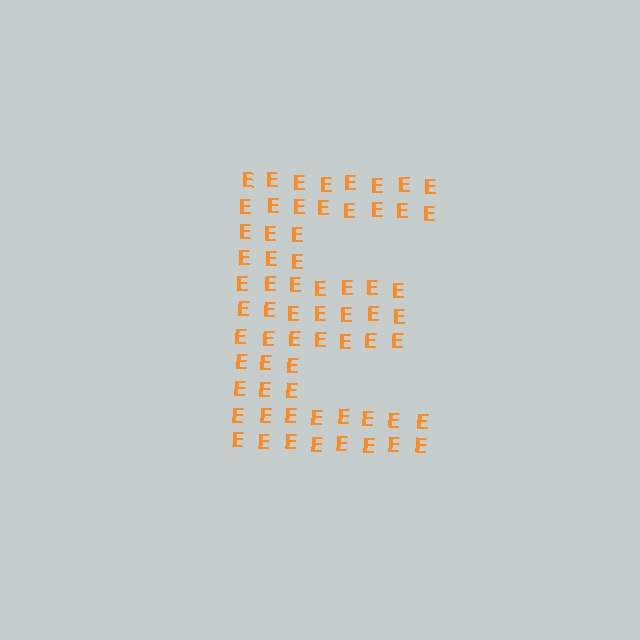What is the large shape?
The large shape is the letter E.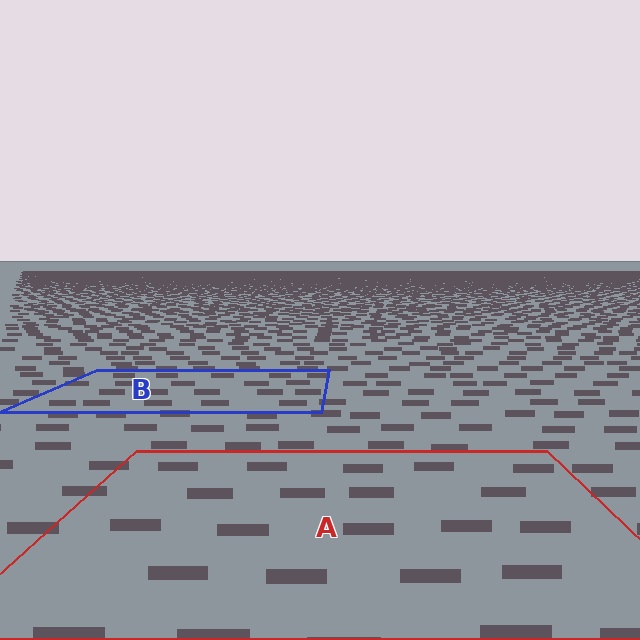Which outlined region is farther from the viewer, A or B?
Region B is farther from the viewer — the texture elements inside it appear smaller and more densely packed.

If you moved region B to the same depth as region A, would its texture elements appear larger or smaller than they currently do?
They would appear larger. At a closer depth, the same texture elements are projected at a bigger on-screen size.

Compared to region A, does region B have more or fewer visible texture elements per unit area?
Region B has more texture elements per unit area — they are packed more densely because it is farther away.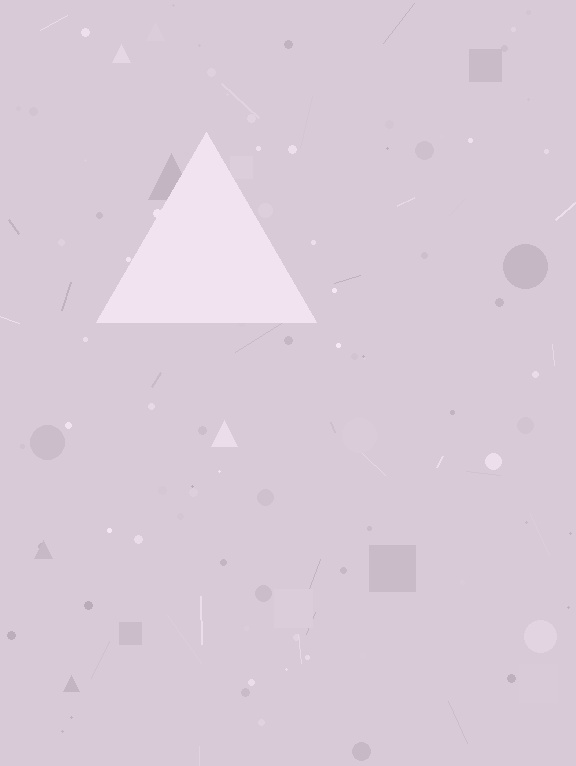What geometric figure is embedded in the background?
A triangle is embedded in the background.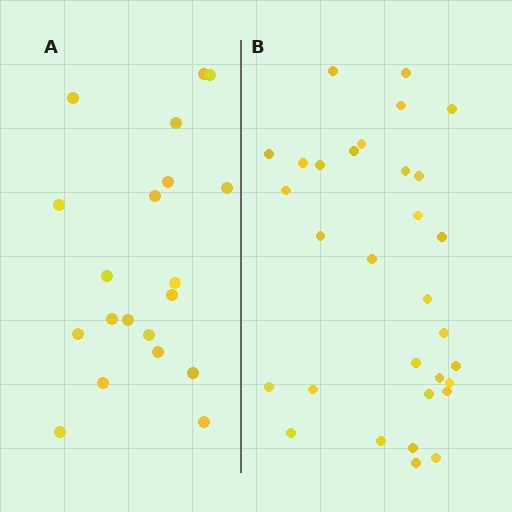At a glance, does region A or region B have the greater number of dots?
Region B (the right region) has more dots.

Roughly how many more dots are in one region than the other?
Region B has roughly 12 or so more dots than region A.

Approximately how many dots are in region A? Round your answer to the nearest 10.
About 20 dots.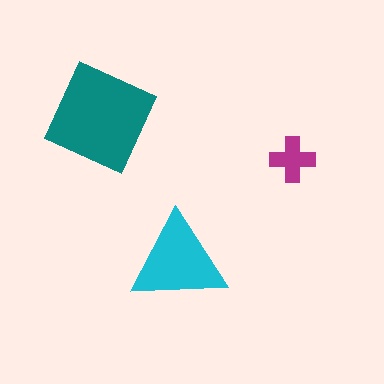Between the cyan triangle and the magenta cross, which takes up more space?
The cyan triangle.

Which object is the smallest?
The magenta cross.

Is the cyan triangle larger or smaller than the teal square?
Smaller.